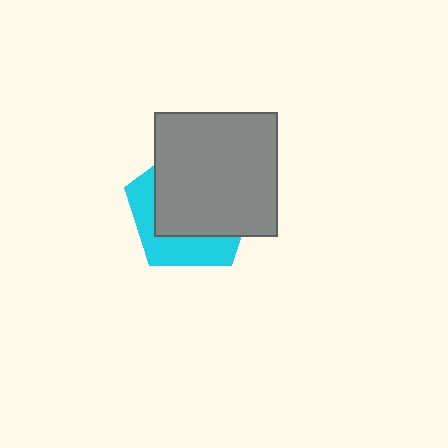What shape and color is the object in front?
The object in front is a gray square.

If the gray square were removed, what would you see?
You would see the complete cyan pentagon.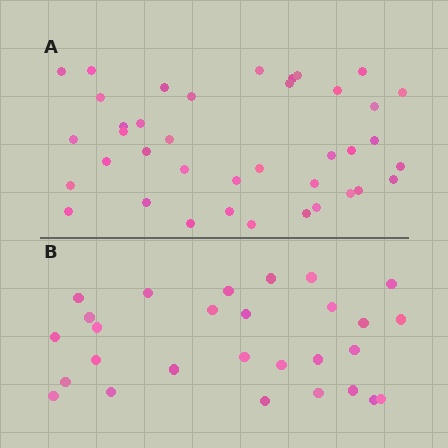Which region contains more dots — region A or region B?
Region A (the top region) has more dots.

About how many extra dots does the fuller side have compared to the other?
Region A has roughly 12 or so more dots than region B.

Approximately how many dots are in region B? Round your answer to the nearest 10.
About 30 dots. (The exact count is 28, which rounds to 30.)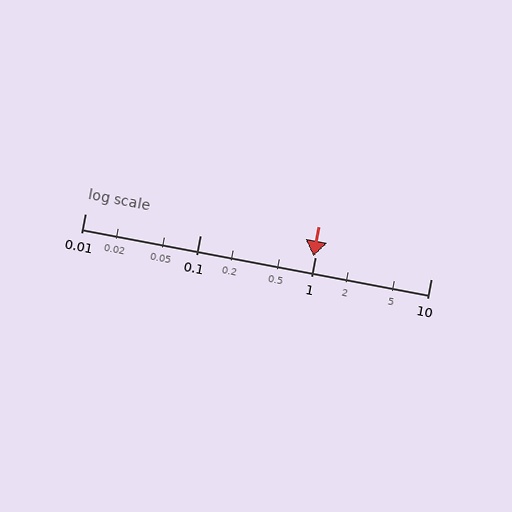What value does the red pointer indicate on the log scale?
The pointer indicates approximately 0.95.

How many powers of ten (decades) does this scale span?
The scale spans 3 decades, from 0.01 to 10.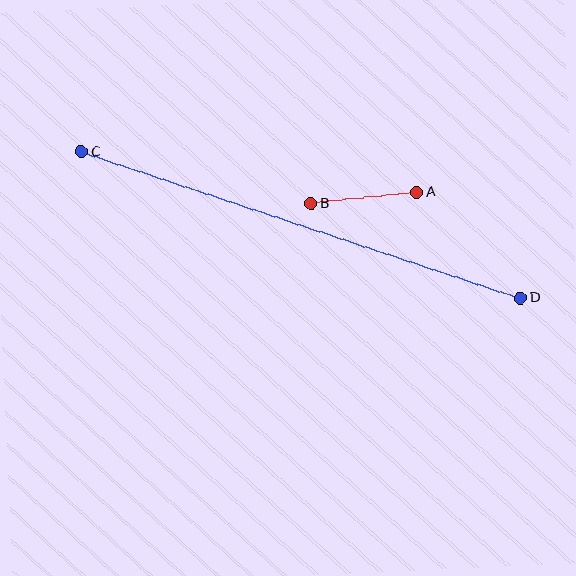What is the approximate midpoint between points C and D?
The midpoint is at approximately (301, 225) pixels.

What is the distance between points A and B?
The distance is approximately 106 pixels.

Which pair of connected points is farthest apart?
Points C and D are farthest apart.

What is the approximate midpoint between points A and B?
The midpoint is at approximately (364, 198) pixels.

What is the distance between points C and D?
The distance is approximately 463 pixels.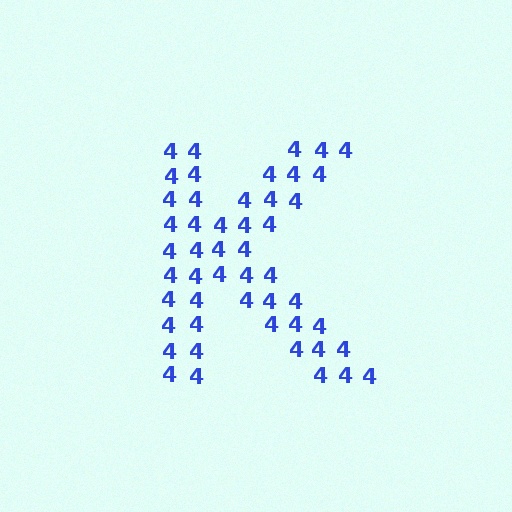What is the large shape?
The large shape is the letter K.